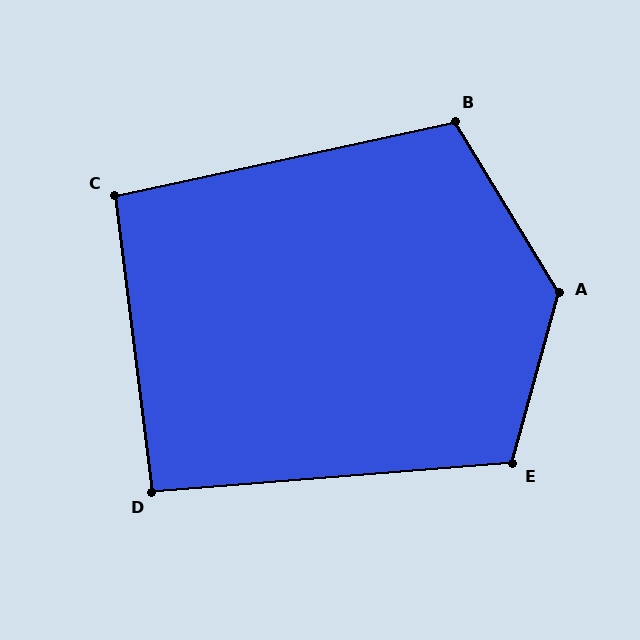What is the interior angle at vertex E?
Approximately 110 degrees (obtuse).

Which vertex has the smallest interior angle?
D, at approximately 93 degrees.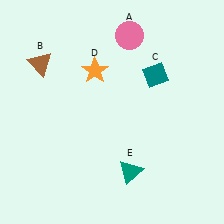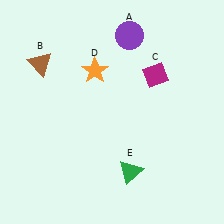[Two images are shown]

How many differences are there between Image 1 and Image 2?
There are 3 differences between the two images.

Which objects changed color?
A changed from pink to purple. C changed from teal to magenta. E changed from teal to green.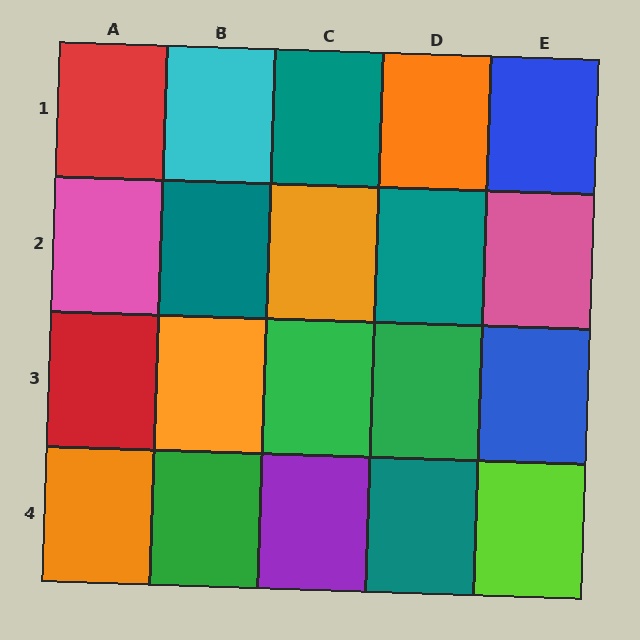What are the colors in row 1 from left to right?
Red, cyan, teal, orange, blue.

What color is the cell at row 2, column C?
Orange.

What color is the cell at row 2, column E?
Pink.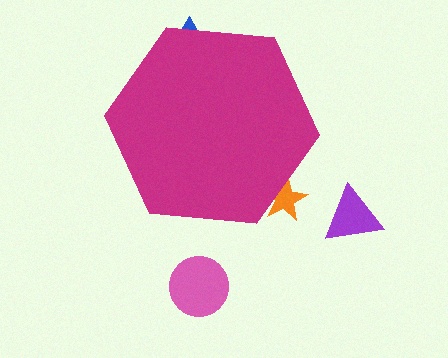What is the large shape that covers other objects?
A magenta hexagon.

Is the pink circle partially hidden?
No, the pink circle is fully visible.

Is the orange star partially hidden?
Yes, the orange star is partially hidden behind the magenta hexagon.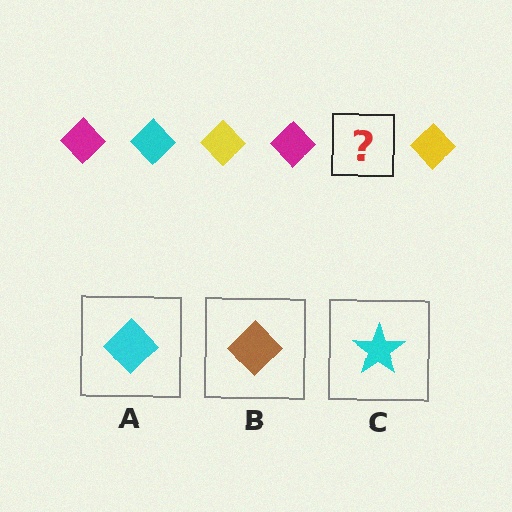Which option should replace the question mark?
Option A.